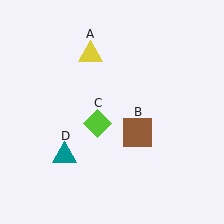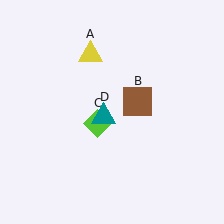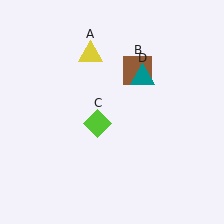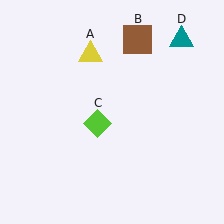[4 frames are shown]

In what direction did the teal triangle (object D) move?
The teal triangle (object D) moved up and to the right.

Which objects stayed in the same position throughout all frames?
Yellow triangle (object A) and lime diamond (object C) remained stationary.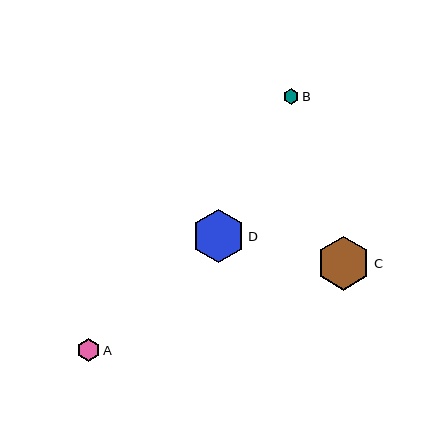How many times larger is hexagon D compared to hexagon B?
Hexagon D is approximately 3.5 times the size of hexagon B.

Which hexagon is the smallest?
Hexagon B is the smallest with a size of approximately 15 pixels.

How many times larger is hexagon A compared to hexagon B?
Hexagon A is approximately 1.5 times the size of hexagon B.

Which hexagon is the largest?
Hexagon C is the largest with a size of approximately 54 pixels.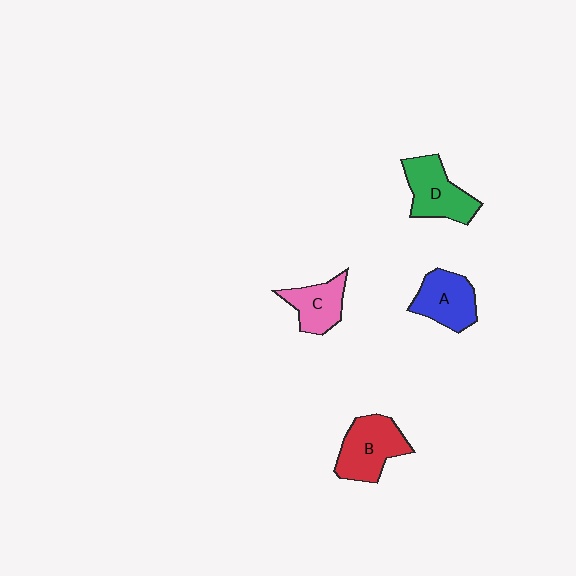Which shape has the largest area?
Shape B (red).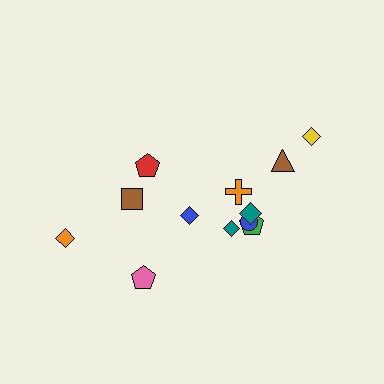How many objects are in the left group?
There are 5 objects.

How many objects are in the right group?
There are 7 objects.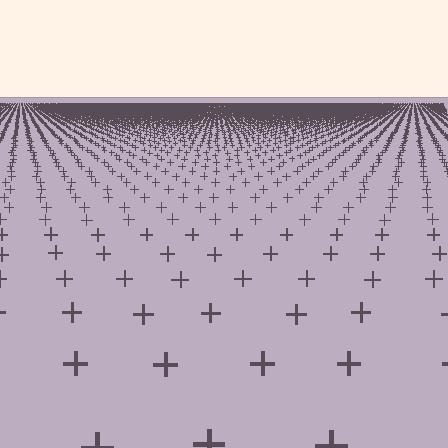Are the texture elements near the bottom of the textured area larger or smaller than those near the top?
Larger. Near the bottom, elements are closer to the viewer and appear at a bigger on-screen size.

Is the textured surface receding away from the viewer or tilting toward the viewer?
The surface is receding away from the viewer. Texture elements get smaller and denser toward the top.